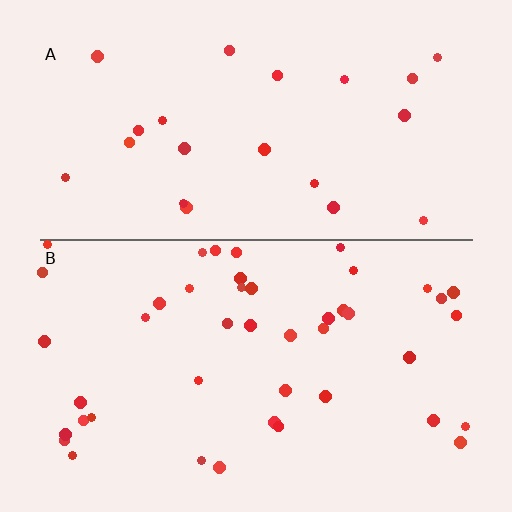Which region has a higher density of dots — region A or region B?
B (the bottom).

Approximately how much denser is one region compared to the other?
Approximately 2.0× — region B over region A.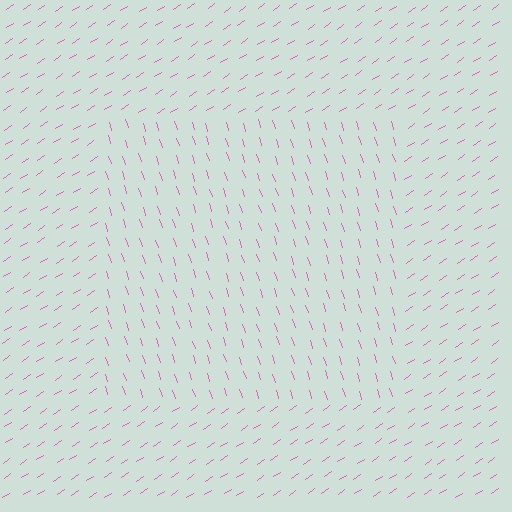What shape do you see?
I see a rectangle.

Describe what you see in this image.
The image is filled with small pink line segments. A rectangle region in the image has lines oriented differently from the surrounding lines, creating a visible texture boundary.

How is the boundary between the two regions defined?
The boundary is defined purely by a change in line orientation (approximately 74 degrees difference). All lines are the same color and thickness.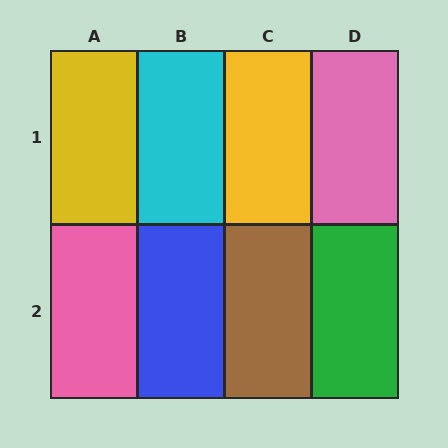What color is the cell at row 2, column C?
Brown.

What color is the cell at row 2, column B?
Blue.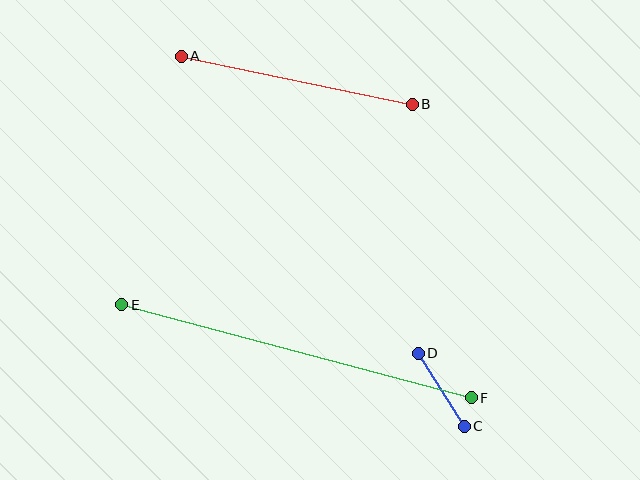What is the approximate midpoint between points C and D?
The midpoint is at approximately (441, 390) pixels.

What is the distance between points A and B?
The distance is approximately 236 pixels.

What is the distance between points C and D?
The distance is approximately 86 pixels.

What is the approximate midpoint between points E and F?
The midpoint is at approximately (296, 351) pixels.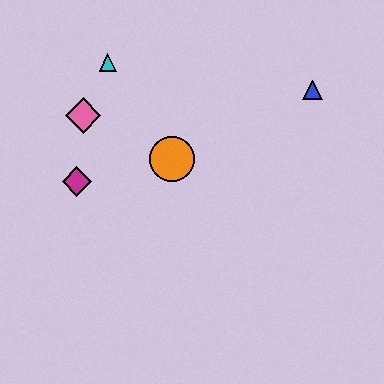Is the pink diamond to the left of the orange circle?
Yes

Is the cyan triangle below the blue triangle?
No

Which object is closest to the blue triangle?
The orange circle is closest to the blue triangle.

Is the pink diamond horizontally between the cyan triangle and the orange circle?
No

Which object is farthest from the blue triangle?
The magenta diamond is farthest from the blue triangle.